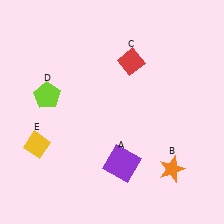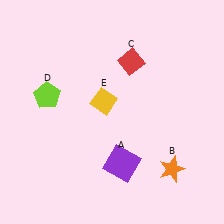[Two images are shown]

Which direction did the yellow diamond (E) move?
The yellow diamond (E) moved right.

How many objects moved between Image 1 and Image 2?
1 object moved between the two images.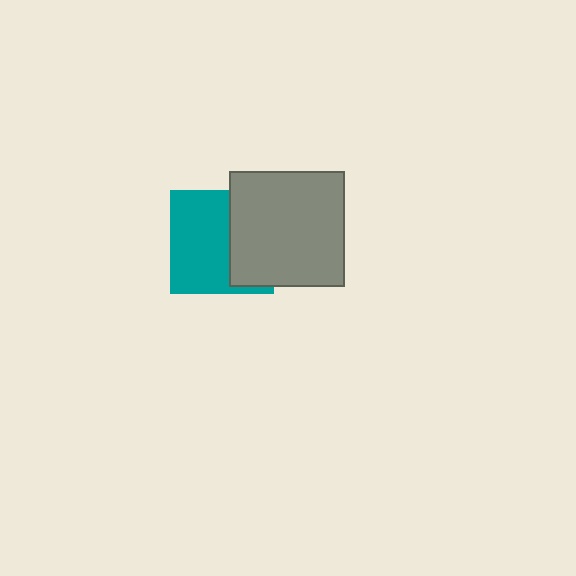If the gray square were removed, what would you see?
You would see the complete teal square.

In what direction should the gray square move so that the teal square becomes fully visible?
The gray square should move right. That is the shortest direction to clear the overlap and leave the teal square fully visible.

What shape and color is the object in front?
The object in front is a gray square.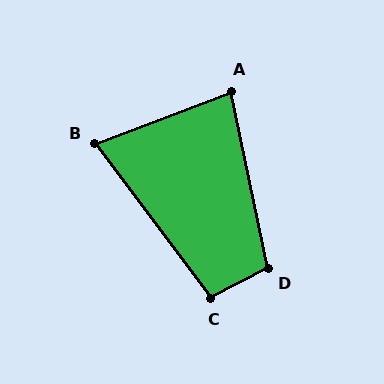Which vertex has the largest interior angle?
D, at approximately 105 degrees.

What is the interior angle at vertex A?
Approximately 81 degrees (acute).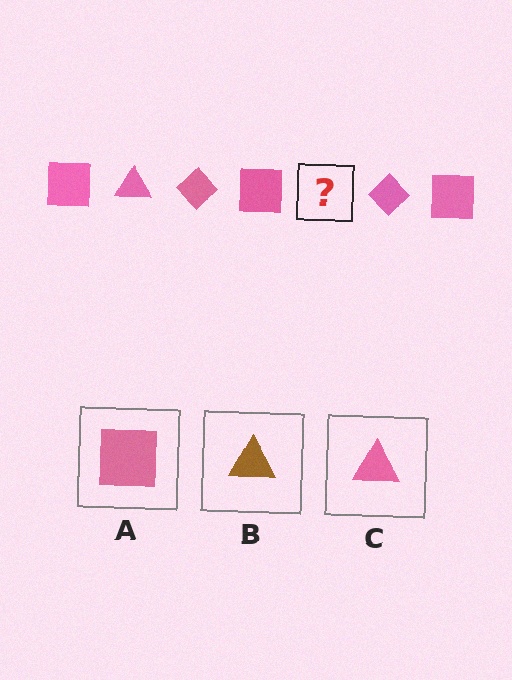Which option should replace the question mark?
Option C.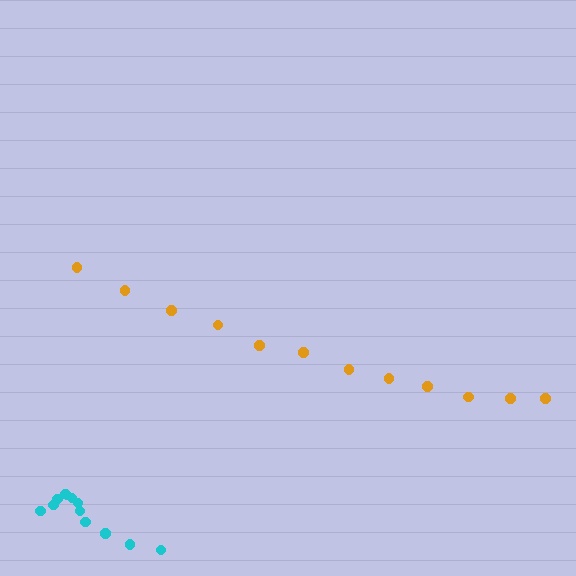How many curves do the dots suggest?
There are 2 distinct paths.